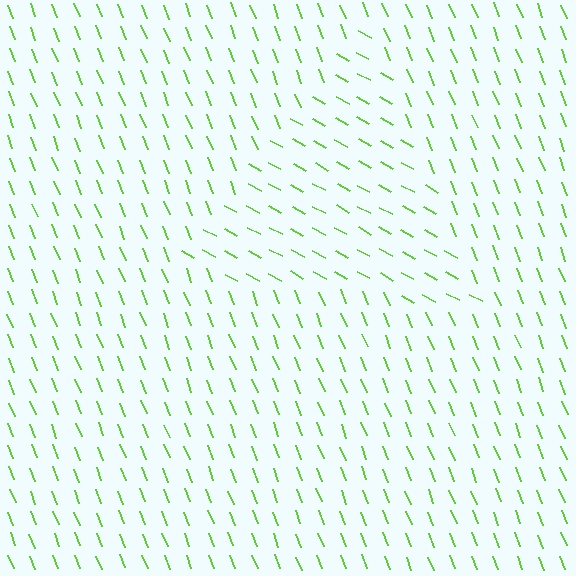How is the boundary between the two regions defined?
The boundary is defined purely by a change in line orientation (approximately 39 degrees difference). All lines are the same color and thickness.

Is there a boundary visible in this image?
Yes, there is a texture boundary formed by a change in line orientation.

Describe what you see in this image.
The image is filled with small lime line segments. A triangle region in the image has lines oriented differently from the surrounding lines, creating a visible texture boundary.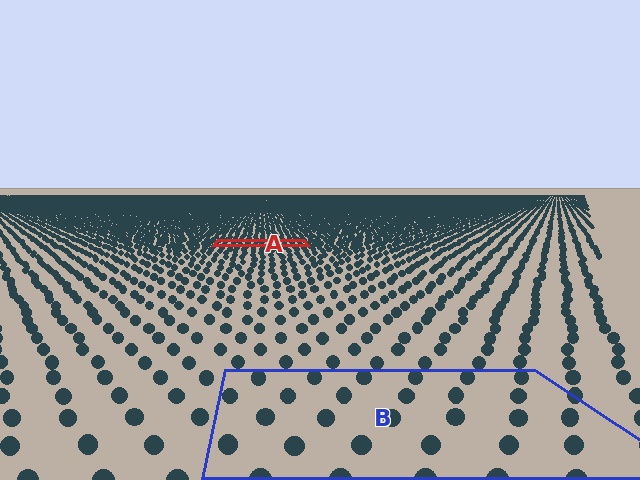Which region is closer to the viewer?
Region B is closer. The texture elements there are larger and more spread out.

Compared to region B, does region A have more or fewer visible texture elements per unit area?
Region A has more texture elements per unit area — they are packed more densely because it is farther away.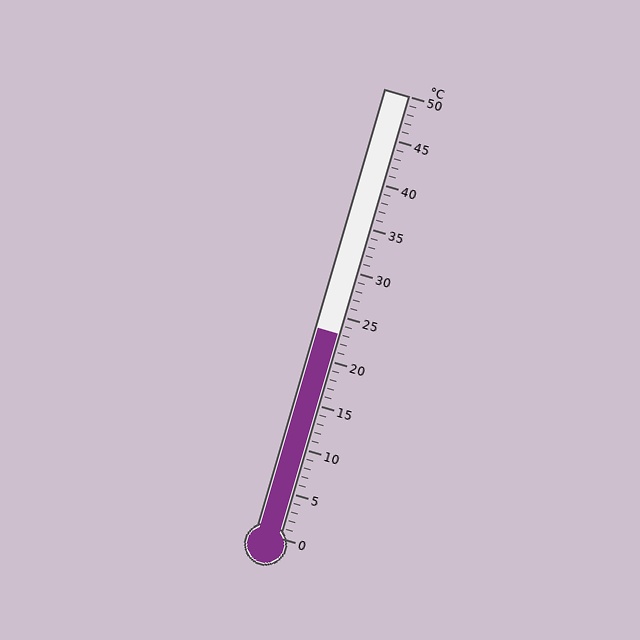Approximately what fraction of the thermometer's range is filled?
The thermometer is filled to approximately 45% of its range.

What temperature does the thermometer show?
The thermometer shows approximately 23°C.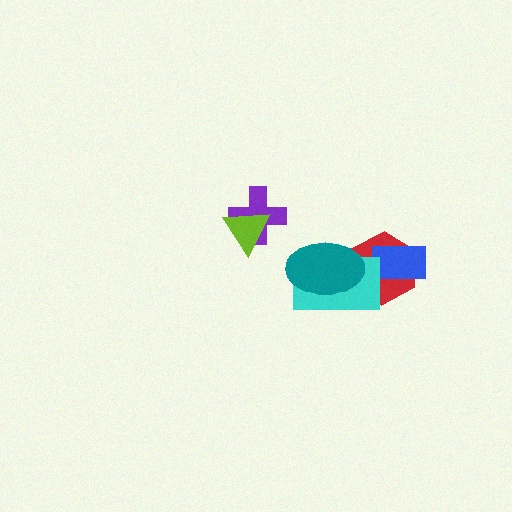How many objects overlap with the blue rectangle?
1 object overlaps with the blue rectangle.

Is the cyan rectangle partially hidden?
Yes, it is partially covered by another shape.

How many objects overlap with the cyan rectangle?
2 objects overlap with the cyan rectangle.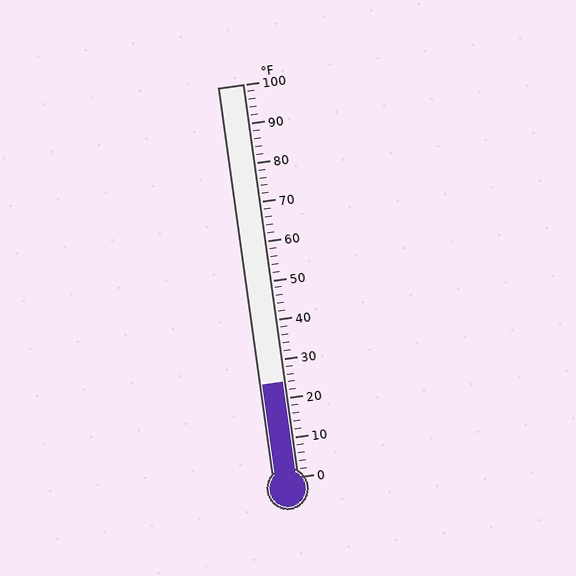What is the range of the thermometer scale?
The thermometer scale ranges from 0°F to 100°F.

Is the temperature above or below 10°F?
The temperature is above 10°F.